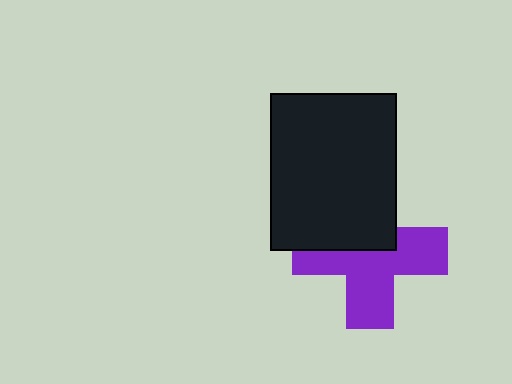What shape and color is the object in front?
The object in front is a black rectangle.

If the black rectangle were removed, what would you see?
You would see the complete purple cross.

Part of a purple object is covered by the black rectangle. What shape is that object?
It is a cross.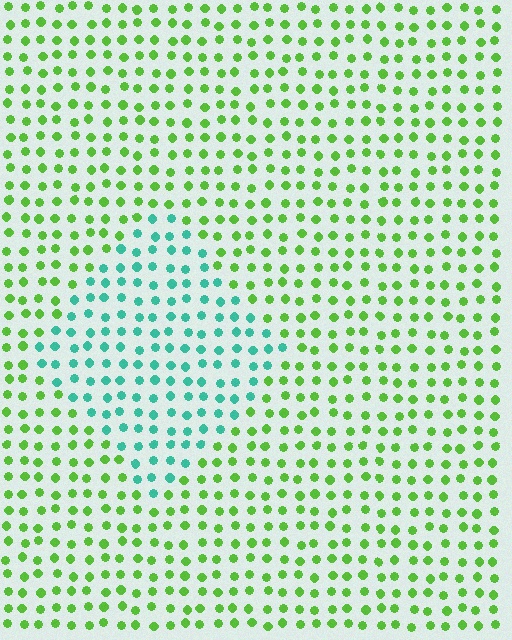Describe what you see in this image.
The image is filled with small lime elements in a uniform arrangement. A diamond-shaped region is visible where the elements are tinted to a slightly different hue, forming a subtle color boundary.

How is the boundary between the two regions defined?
The boundary is defined purely by a slight shift in hue (about 60 degrees). Spacing, size, and orientation are identical on both sides.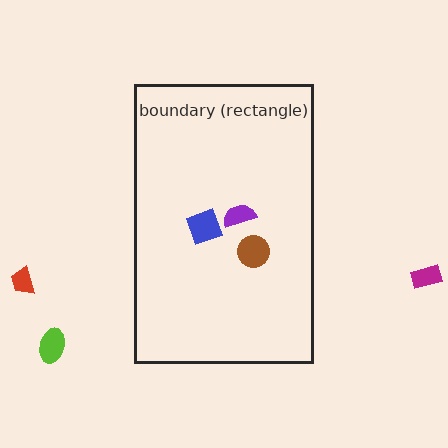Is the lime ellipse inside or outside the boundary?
Outside.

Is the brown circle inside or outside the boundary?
Inside.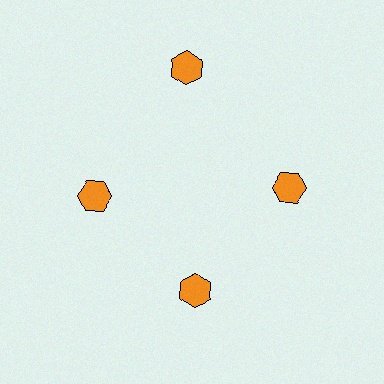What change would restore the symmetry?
The symmetry would be restored by moving it inward, back onto the ring so that all 4 hexagons sit at equal angles and equal distance from the center.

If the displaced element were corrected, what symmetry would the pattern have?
It would have 4-fold rotational symmetry — the pattern would map onto itself every 90 degrees.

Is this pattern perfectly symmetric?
No. The 4 orange hexagons are arranged in a ring, but one element near the 12 o'clock position is pushed outward from the center, breaking the 4-fold rotational symmetry.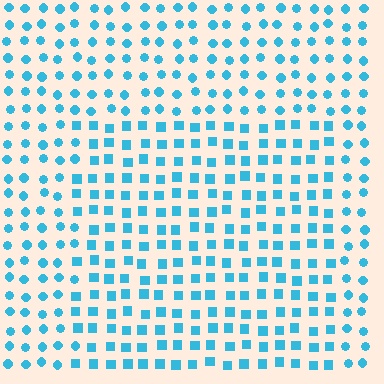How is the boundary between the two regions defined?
The boundary is defined by a change in element shape: squares inside vs. circles outside. All elements share the same color and spacing.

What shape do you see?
I see a rectangle.